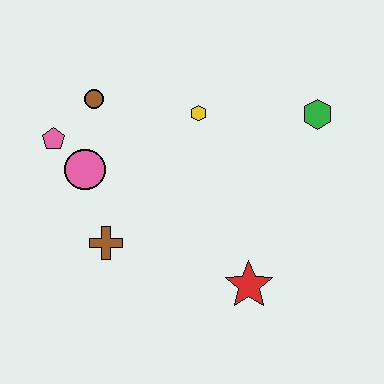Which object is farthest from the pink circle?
The green hexagon is farthest from the pink circle.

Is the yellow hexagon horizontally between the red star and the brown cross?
Yes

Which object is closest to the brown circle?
The pink pentagon is closest to the brown circle.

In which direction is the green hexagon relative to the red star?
The green hexagon is above the red star.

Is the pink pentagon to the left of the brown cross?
Yes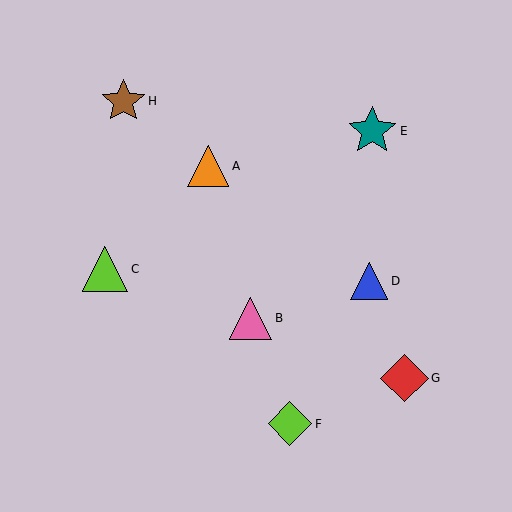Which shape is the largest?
The teal star (labeled E) is the largest.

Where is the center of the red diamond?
The center of the red diamond is at (404, 378).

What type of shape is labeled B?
Shape B is a pink triangle.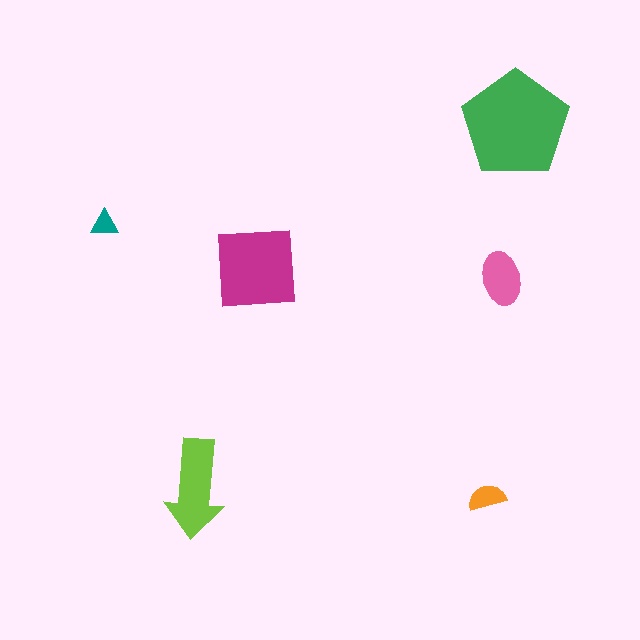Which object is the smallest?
The teal triangle.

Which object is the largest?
The green pentagon.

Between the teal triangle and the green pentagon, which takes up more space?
The green pentagon.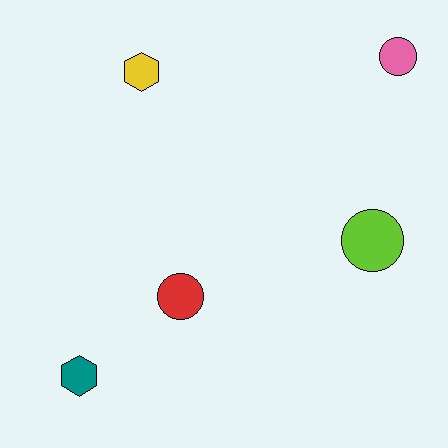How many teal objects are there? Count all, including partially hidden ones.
There is 1 teal object.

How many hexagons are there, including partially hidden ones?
There are 2 hexagons.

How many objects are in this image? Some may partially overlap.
There are 5 objects.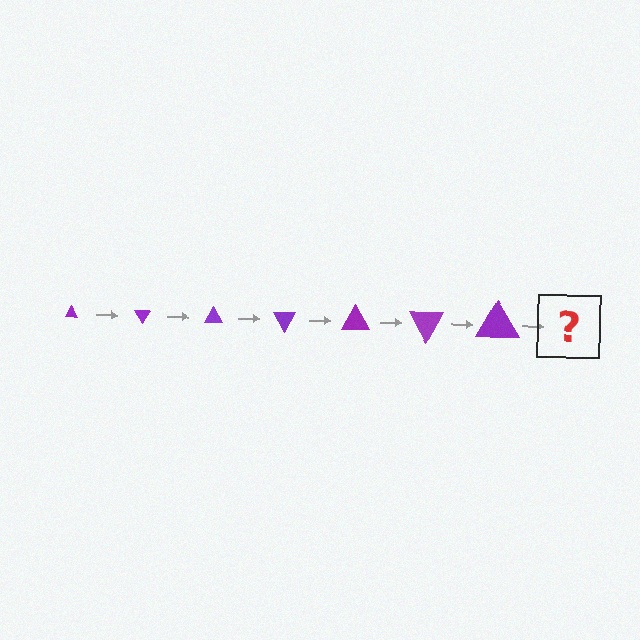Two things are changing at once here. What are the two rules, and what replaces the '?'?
The two rules are that the triangle grows larger each step and it rotates 60 degrees each step. The '?' should be a triangle, larger than the previous one and rotated 420 degrees from the start.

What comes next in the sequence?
The next element should be a triangle, larger than the previous one and rotated 420 degrees from the start.